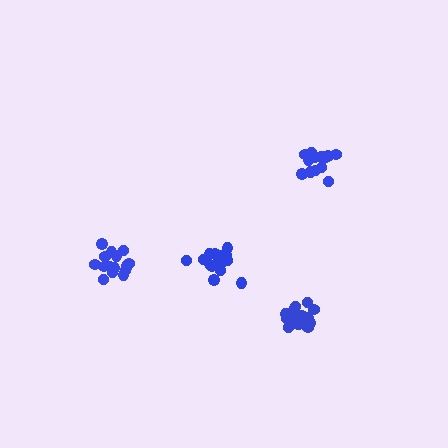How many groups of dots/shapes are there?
There are 4 groups.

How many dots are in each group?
Group 1: 14 dots, Group 2: 17 dots, Group 3: 17 dots, Group 4: 15 dots (63 total).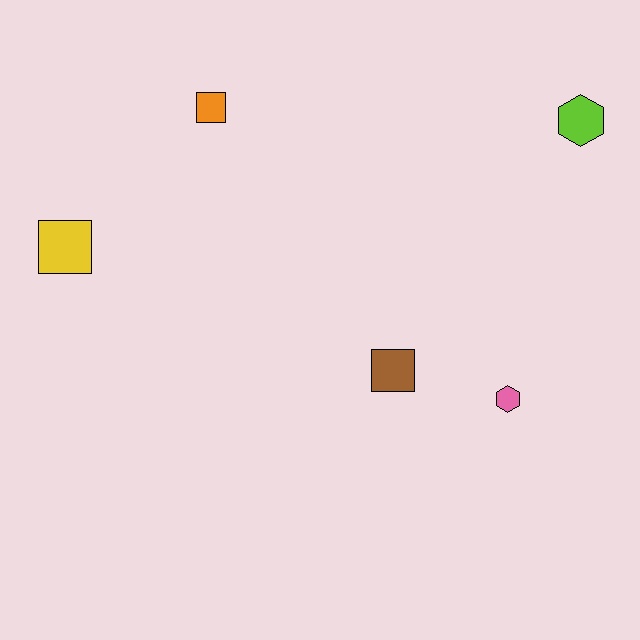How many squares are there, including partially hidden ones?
There are 3 squares.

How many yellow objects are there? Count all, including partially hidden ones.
There is 1 yellow object.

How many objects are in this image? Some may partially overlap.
There are 5 objects.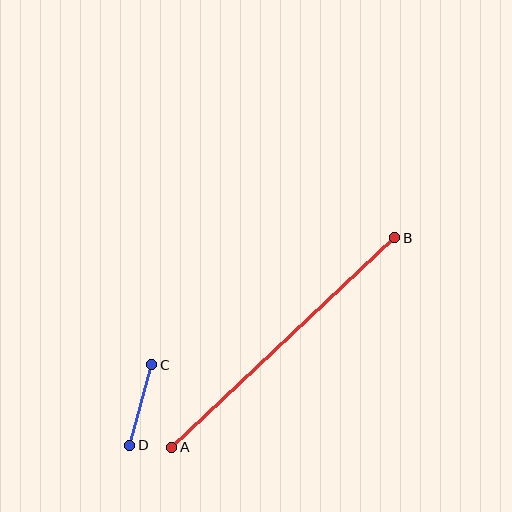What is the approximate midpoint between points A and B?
The midpoint is at approximately (283, 342) pixels.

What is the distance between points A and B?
The distance is approximately 306 pixels.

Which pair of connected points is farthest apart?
Points A and B are farthest apart.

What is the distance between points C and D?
The distance is approximately 83 pixels.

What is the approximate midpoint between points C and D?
The midpoint is at approximately (141, 405) pixels.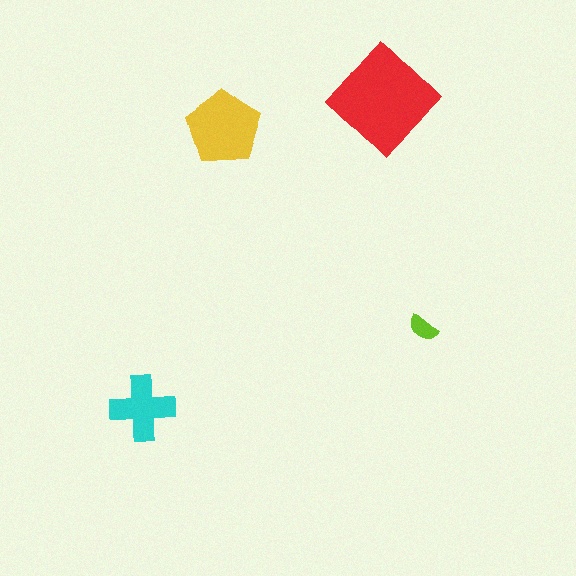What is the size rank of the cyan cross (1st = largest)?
3rd.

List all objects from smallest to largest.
The lime semicircle, the cyan cross, the yellow pentagon, the red diamond.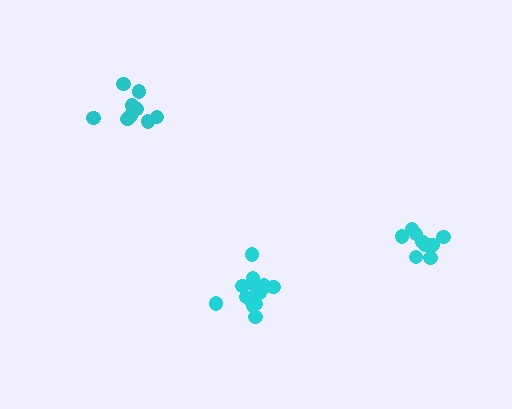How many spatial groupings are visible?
There are 3 spatial groupings.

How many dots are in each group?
Group 1: 10 dots, Group 2: 14 dots, Group 3: 10 dots (34 total).